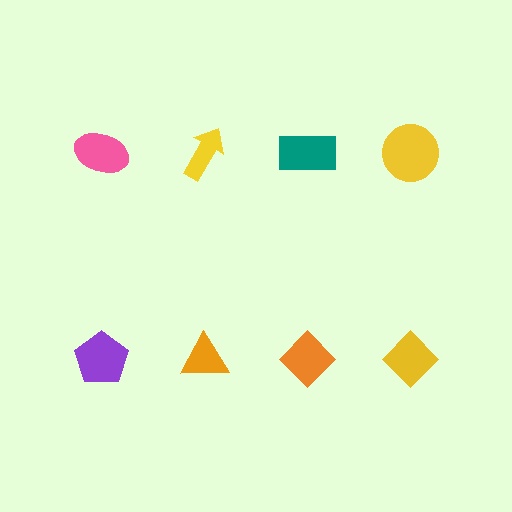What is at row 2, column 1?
A purple pentagon.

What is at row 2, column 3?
An orange diamond.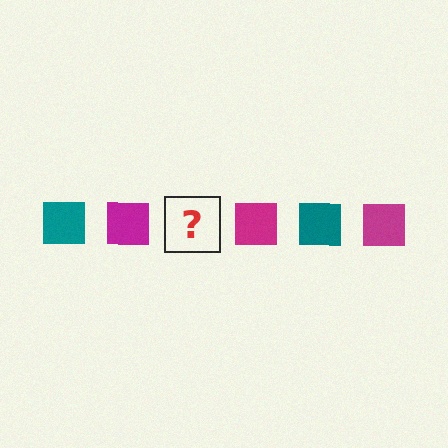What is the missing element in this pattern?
The missing element is a teal square.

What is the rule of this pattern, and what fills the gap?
The rule is that the pattern cycles through teal, magenta squares. The gap should be filled with a teal square.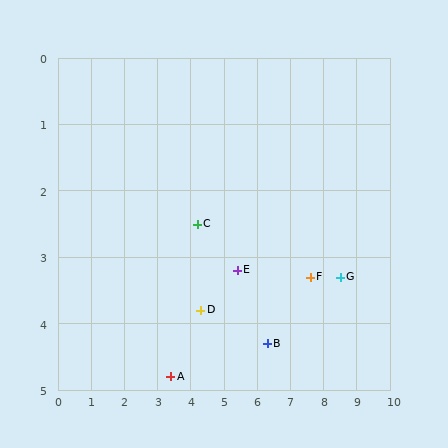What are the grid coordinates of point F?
Point F is at approximately (7.6, 3.3).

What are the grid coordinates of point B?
Point B is at approximately (6.3, 4.3).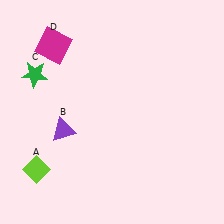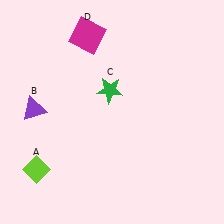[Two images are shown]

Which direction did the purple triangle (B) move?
The purple triangle (B) moved left.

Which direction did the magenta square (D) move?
The magenta square (D) moved right.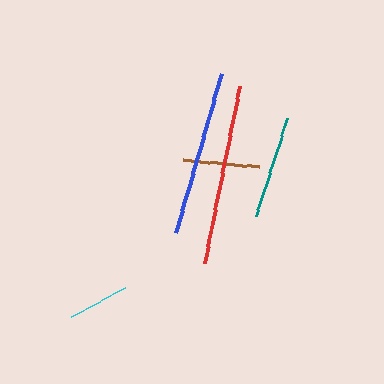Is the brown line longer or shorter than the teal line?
The teal line is longer than the brown line.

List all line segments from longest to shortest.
From longest to shortest: red, blue, teal, brown, cyan.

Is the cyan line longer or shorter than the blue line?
The blue line is longer than the cyan line.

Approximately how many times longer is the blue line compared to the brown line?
The blue line is approximately 2.1 times the length of the brown line.